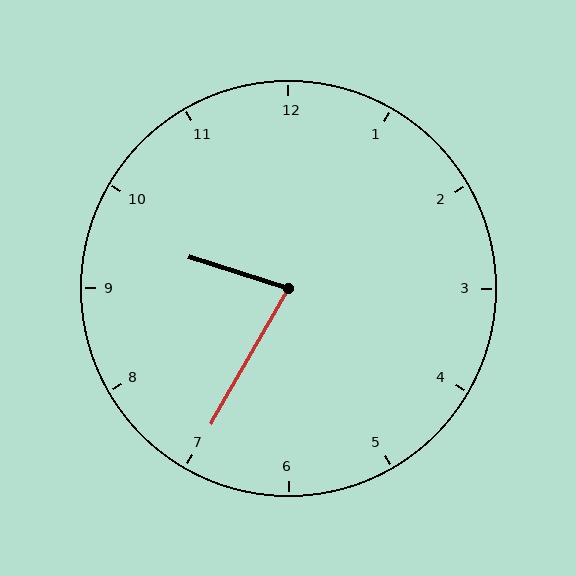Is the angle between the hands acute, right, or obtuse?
It is acute.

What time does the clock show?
9:35.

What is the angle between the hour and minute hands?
Approximately 78 degrees.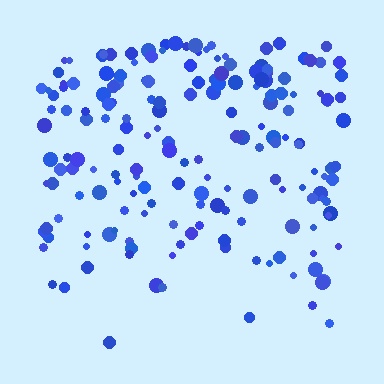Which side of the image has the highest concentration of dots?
The top.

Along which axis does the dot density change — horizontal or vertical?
Vertical.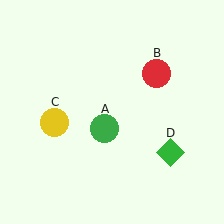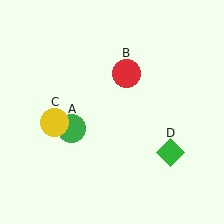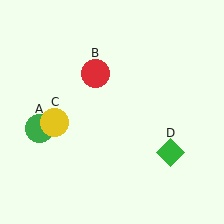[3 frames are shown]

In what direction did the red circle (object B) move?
The red circle (object B) moved left.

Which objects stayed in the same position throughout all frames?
Yellow circle (object C) and green diamond (object D) remained stationary.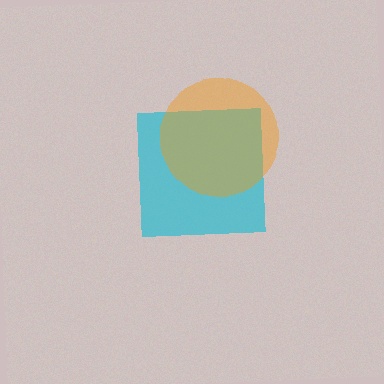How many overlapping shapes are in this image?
There are 2 overlapping shapes in the image.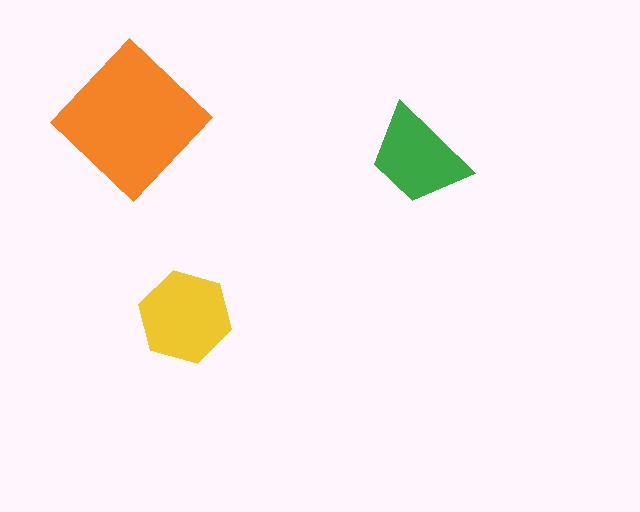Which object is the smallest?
The green trapezoid.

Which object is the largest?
The orange diamond.